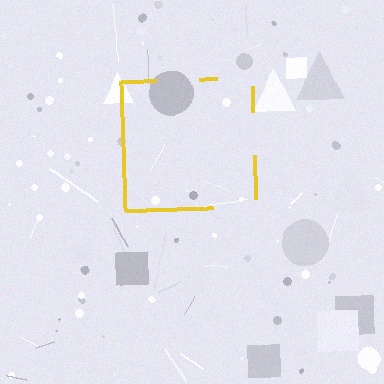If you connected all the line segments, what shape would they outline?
They would outline a square.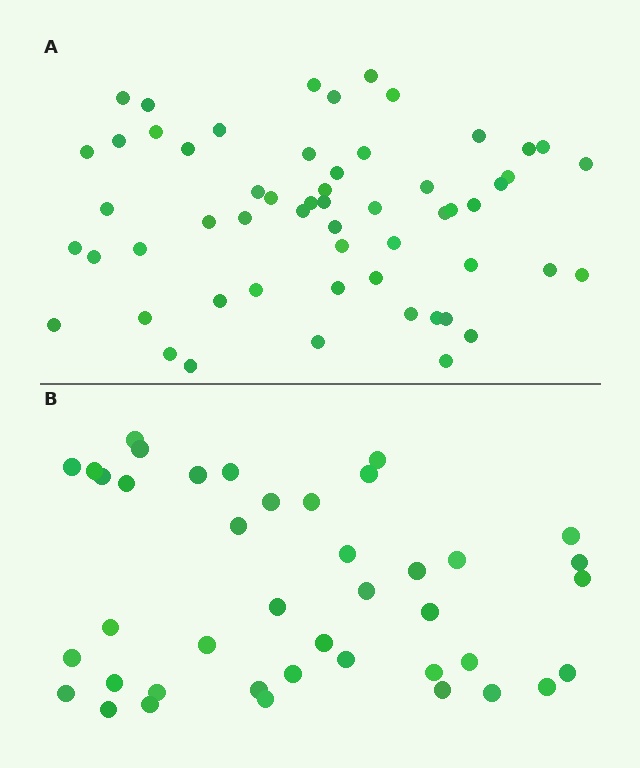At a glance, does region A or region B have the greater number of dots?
Region A (the top region) has more dots.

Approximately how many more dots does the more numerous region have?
Region A has approximately 15 more dots than region B.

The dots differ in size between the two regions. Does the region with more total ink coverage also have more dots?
No. Region B has more total ink coverage because its dots are larger, but region A actually contains more individual dots. Total area can be misleading — the number of items is what matters here.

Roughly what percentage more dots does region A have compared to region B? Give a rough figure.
About 40% more.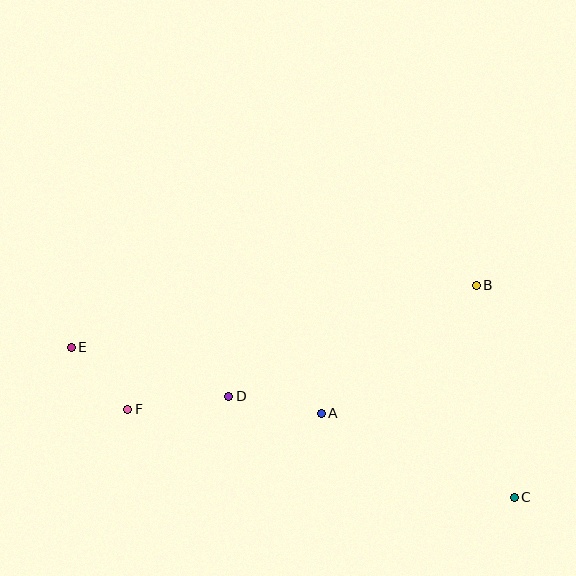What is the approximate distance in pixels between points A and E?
The distance between A and E is approximately 259 pixels.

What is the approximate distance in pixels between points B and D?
The distance between B and D is approximately 271 pixels.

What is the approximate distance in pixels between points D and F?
The distance between D and F is approximately 102 pixels.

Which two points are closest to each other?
Points E and F are closest to each other.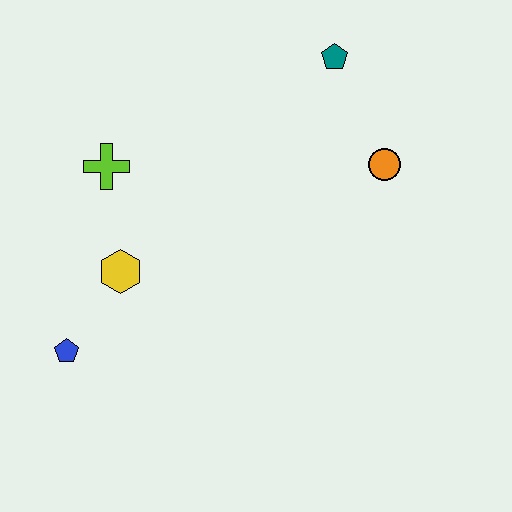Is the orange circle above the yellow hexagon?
Yes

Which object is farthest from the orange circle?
The blue pentagon is farthest from the orange circle.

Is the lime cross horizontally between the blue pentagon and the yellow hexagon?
Yes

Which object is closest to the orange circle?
The teal pentagon is closest to the orange circle.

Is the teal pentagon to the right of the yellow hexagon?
Yes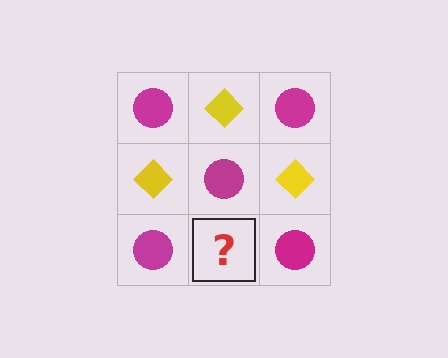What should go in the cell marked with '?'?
The missing cell should contain a yellow diamond.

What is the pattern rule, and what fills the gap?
The rule is that it alternates magenta circle and yellow diamond in a checkerboard pattern. The gap should be filled with a yellow diamond.